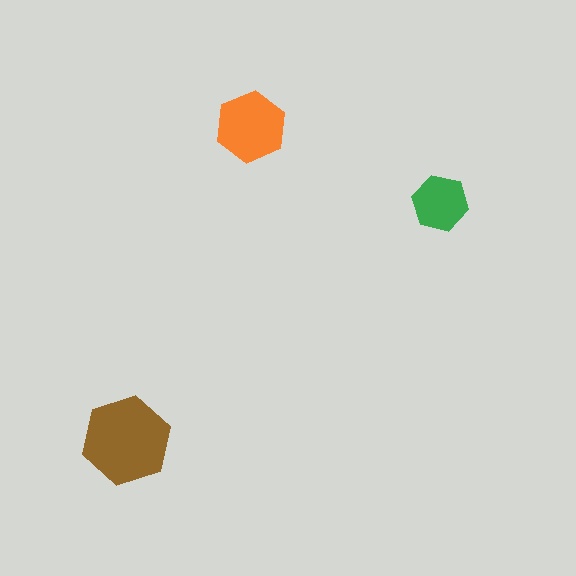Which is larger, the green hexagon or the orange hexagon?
The orange one.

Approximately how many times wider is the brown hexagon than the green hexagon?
About 1.5 times wider.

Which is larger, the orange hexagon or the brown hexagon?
The brown one.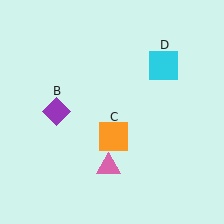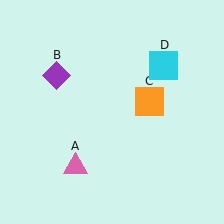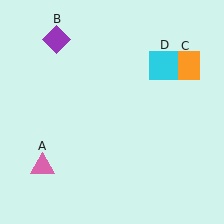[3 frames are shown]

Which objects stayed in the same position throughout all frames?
Cyan square (object D) remained stationary.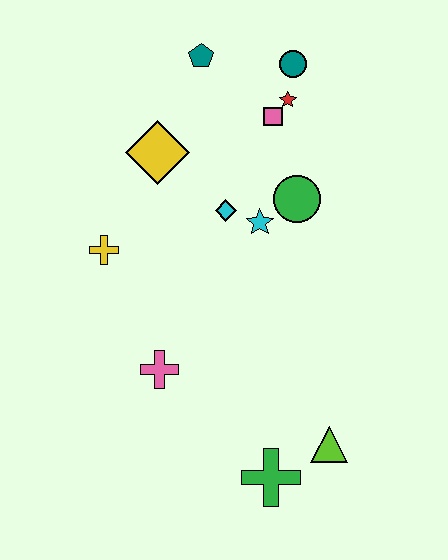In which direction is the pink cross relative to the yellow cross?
The pink cross is below the yellow cross.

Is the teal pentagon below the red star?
No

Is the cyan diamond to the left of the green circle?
Yes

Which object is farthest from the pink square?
The green cross is farthest from the pink square.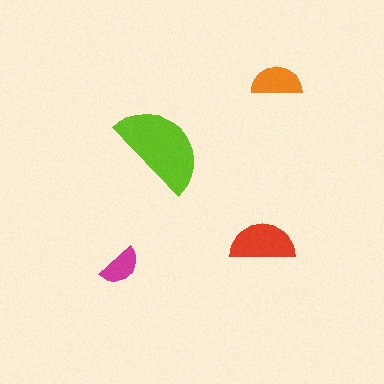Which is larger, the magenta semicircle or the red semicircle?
The red one.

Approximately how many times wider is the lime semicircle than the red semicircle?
About 1.5 times wider.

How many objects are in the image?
There are 4 objects in the image.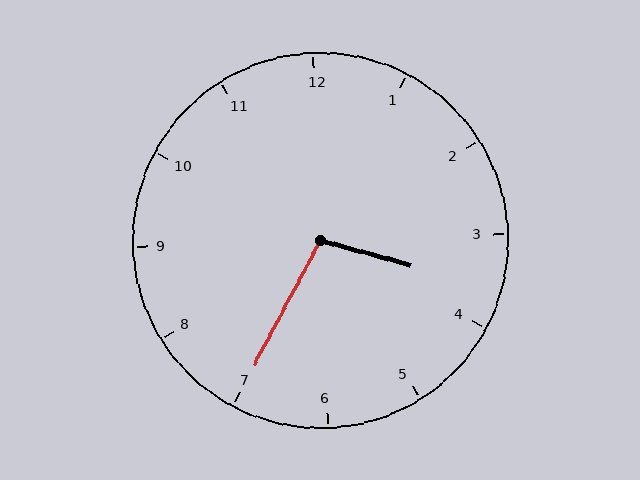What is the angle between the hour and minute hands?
Approximately 102 degrees.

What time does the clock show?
3:35.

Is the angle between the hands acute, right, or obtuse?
It is obtuse.